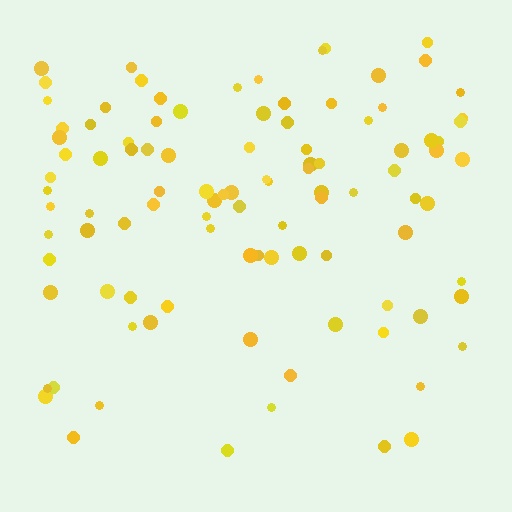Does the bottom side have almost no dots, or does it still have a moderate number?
Still a moderate number, just noticeably fewer than the top.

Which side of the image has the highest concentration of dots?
The top.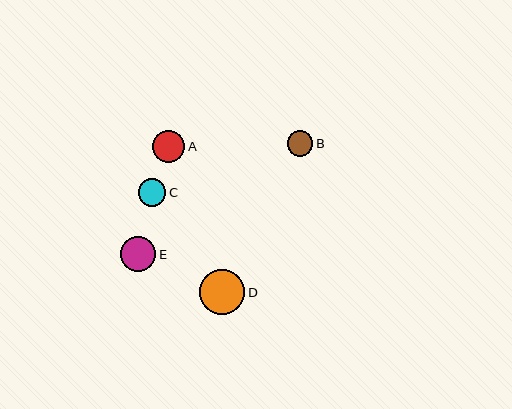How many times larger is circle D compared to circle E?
Circle D is approximately 1.3 times the size of circle E.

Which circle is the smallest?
Circle B is the smallest with a size of approximately 26 pixels.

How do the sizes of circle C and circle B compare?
Circle C and circle B are approximately the same size.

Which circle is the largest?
Circle D is the largest with a size of approximately 45 pixels.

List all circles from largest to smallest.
From largest to smallest: D, E, A, C, B.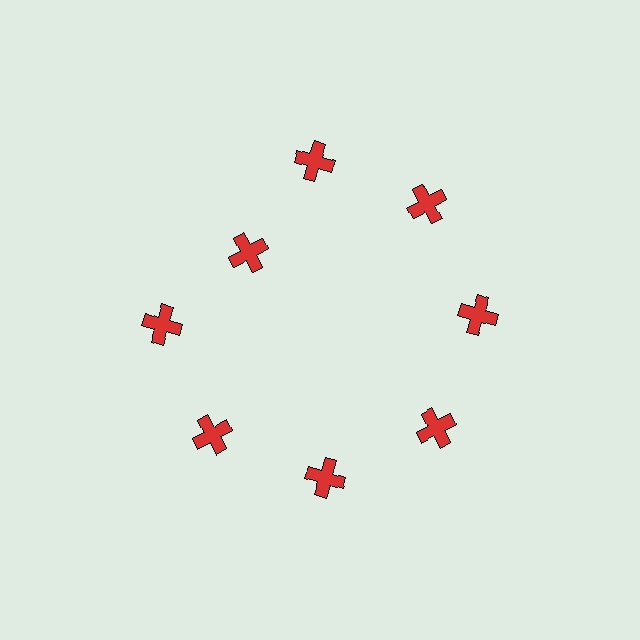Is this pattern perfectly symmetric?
No. The 8 red crosses are arranged in a ring, but one element near the 10 o'clock position is pulled inward toward the center, breaking the 8-fold rotational symmetry.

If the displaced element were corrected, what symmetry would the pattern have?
It would have 8-fold rotational symmetry — the pattern would map onto itself every 45 degrees.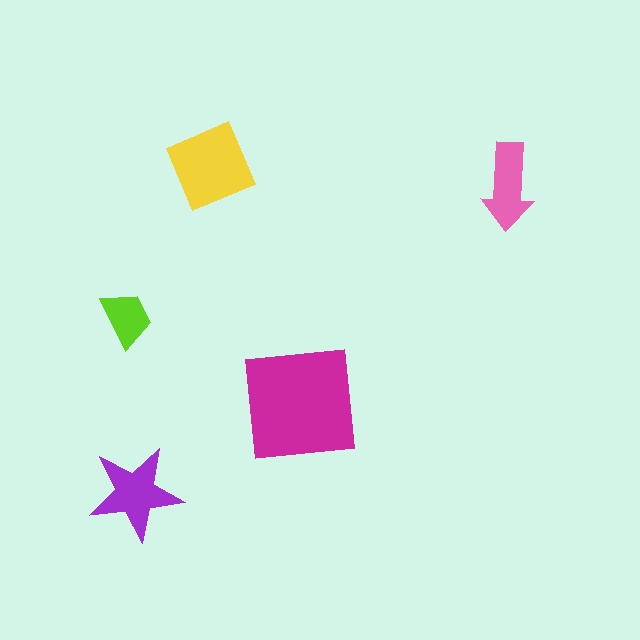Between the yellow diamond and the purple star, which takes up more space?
The yellow diamond.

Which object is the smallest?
The lime trapezoid.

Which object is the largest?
The magenta square.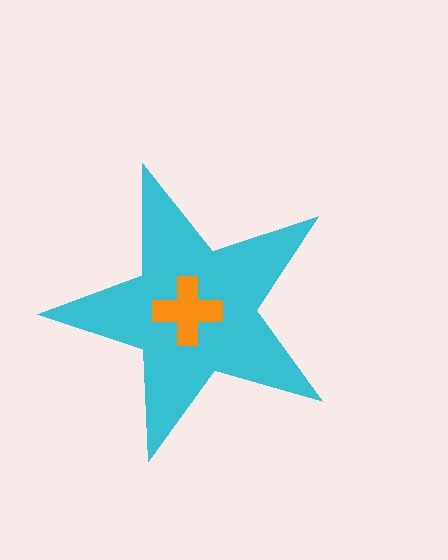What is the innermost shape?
The orange cross.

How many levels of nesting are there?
2.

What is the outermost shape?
The cyan star.